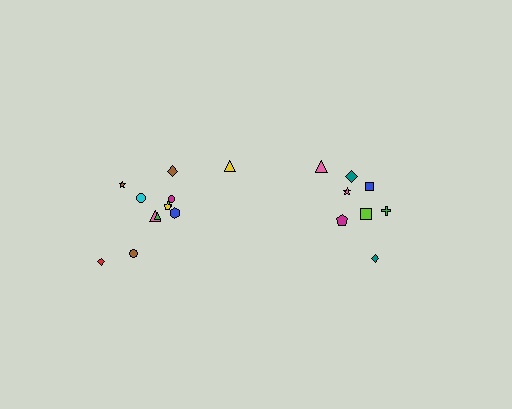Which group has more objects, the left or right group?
The left group.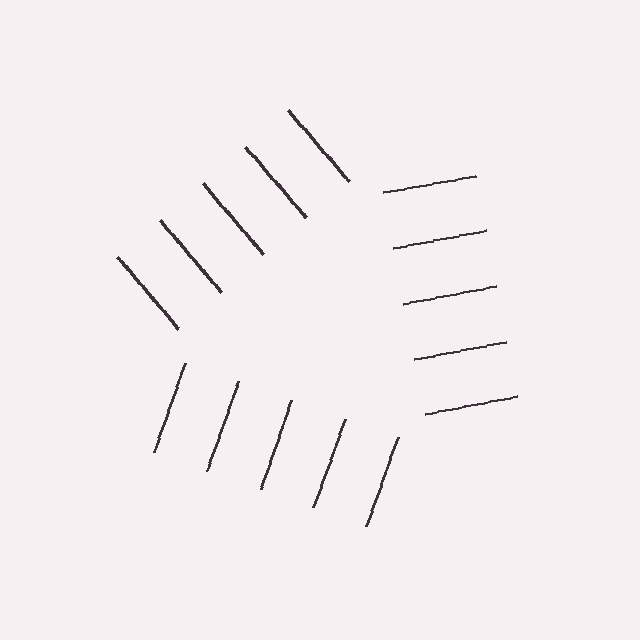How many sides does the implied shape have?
3 sides — the line-ends trace a triangle.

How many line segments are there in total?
15 — 5 along each of the 3 edges.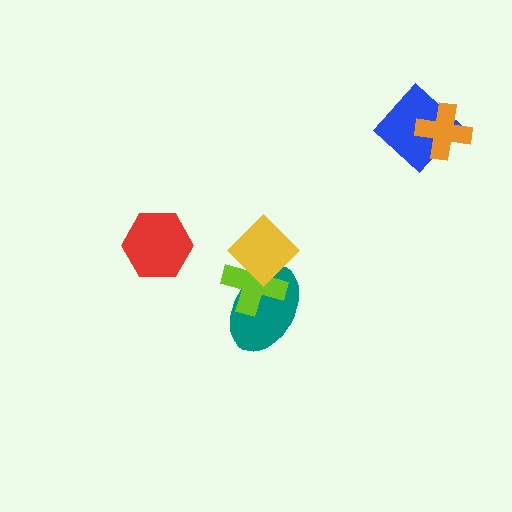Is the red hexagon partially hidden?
No, no other shape covers it.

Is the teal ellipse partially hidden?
Yes, it is partially covered by another shape.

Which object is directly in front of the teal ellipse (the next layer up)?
The lime cross is directly in front of the teal ellipse.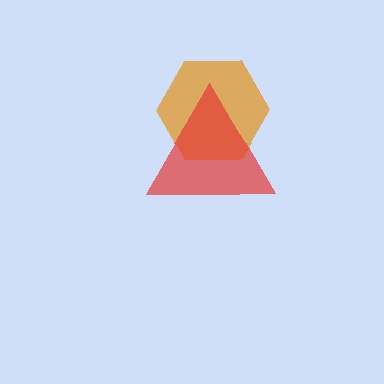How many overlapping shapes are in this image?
There are 2 overlapping shapes in the image.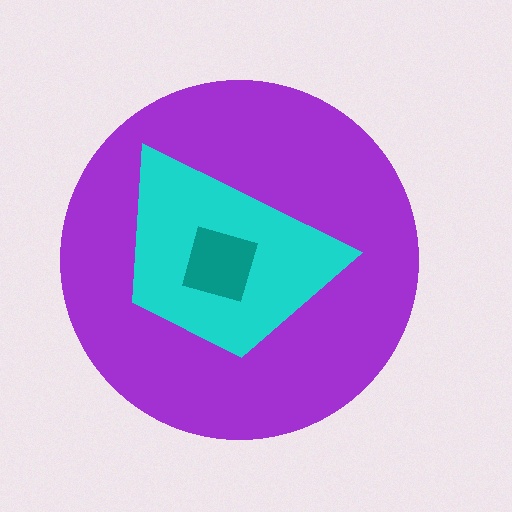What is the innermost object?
The teal square.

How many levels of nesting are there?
3.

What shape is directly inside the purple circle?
The cyan trapezoid.